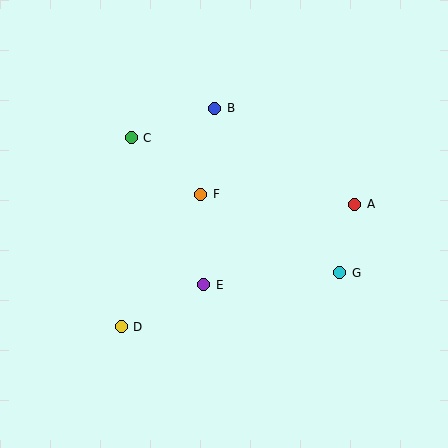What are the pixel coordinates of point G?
Point G is at (340, 273).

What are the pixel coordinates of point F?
Point F is at (201, 194).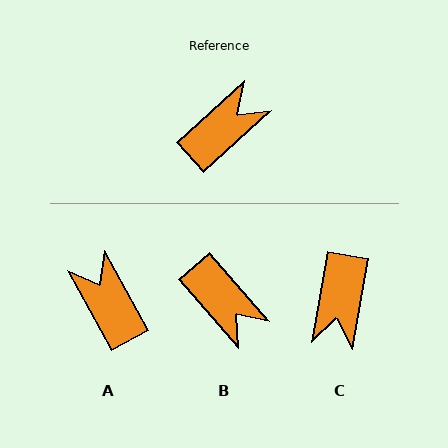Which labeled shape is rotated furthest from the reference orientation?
C, about 142 degrees away.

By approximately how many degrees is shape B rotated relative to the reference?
Approximately 91 degrees clockwise.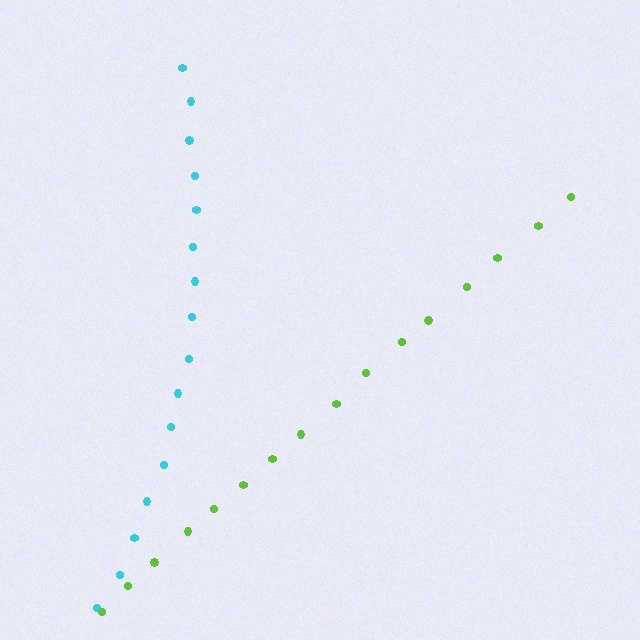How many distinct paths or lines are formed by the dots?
There are 2 distinct paths.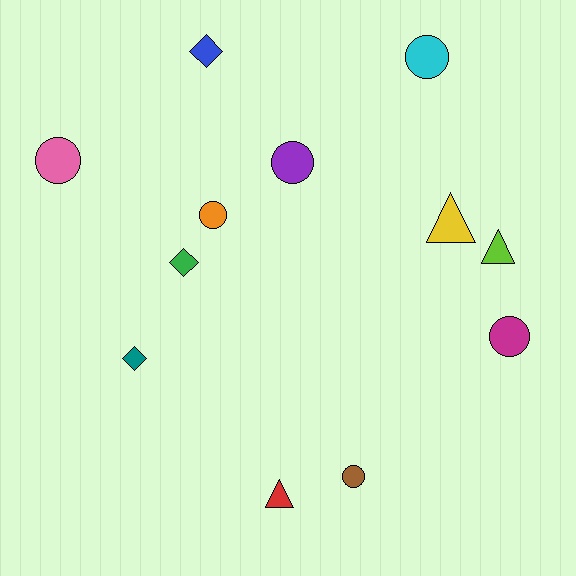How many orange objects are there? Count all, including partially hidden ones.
There is 1 orange object.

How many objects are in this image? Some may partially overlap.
There are 12 objects.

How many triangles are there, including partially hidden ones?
There are 3 triangles.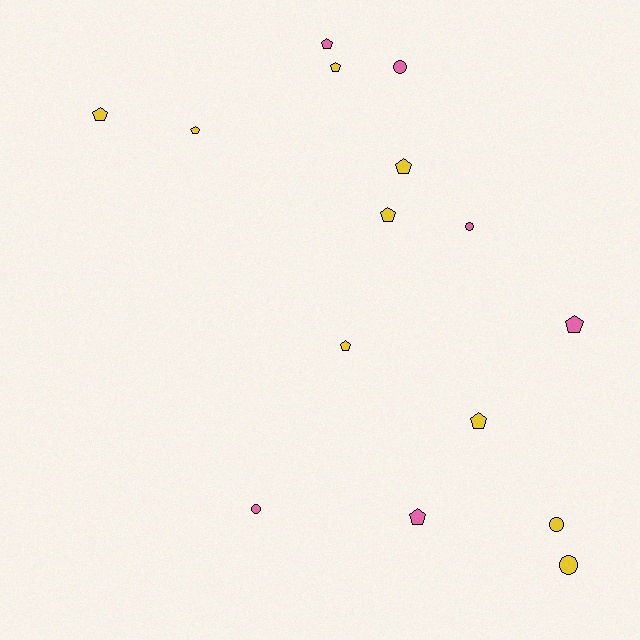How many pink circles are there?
There are 3 pink circles.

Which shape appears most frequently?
Pentagon, with 10 objects.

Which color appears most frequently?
Yellow, with 9 objects.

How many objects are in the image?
There are 15 objects.